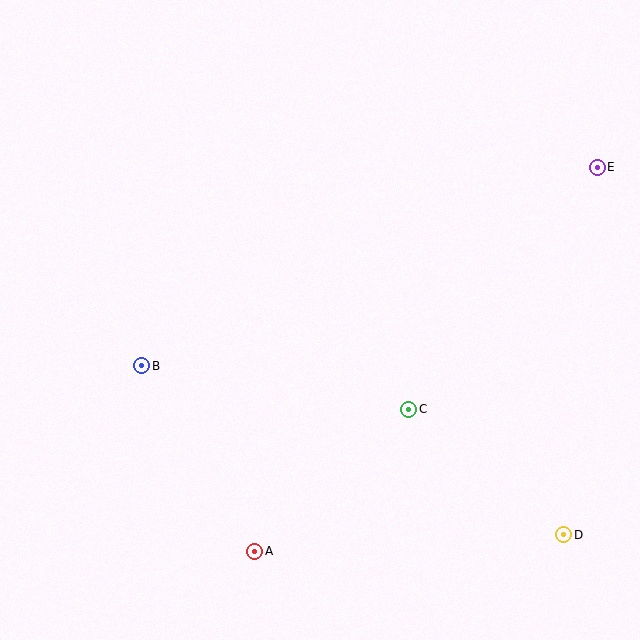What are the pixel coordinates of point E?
Point E is at (597, 167).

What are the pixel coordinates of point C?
Point C is at (409, 409).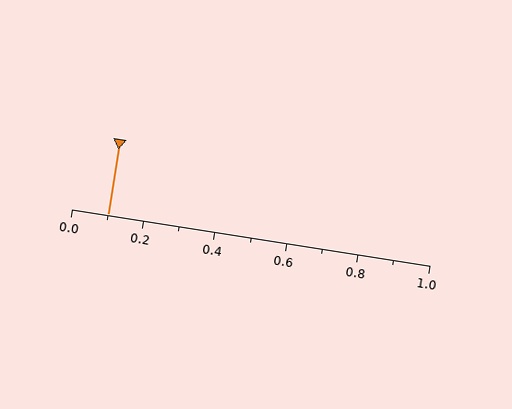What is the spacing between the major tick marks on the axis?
The major ticks are spaced 0.2 apart.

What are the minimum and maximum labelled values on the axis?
The axis runs from 0.0 to 1.0.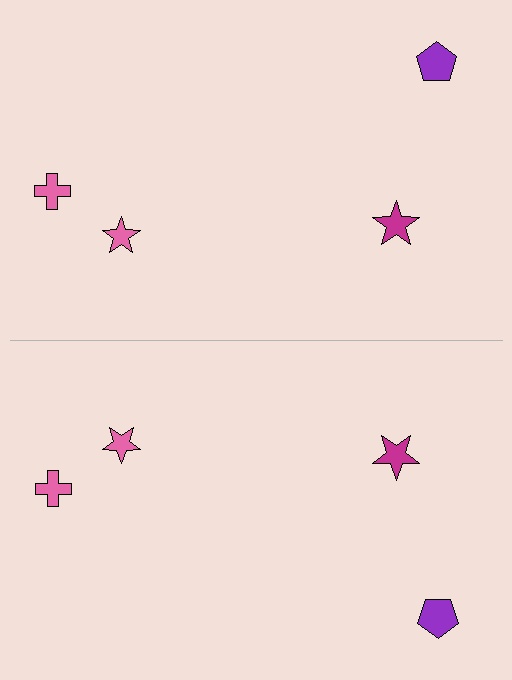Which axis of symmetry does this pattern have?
The pattern has a horizontal axis of symmetry running through the center of the image.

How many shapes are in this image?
There are 8 shapes in this image.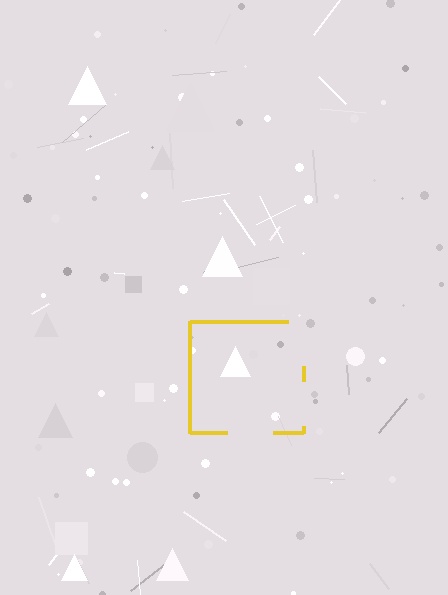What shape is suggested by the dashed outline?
The dashed outline suggests a square.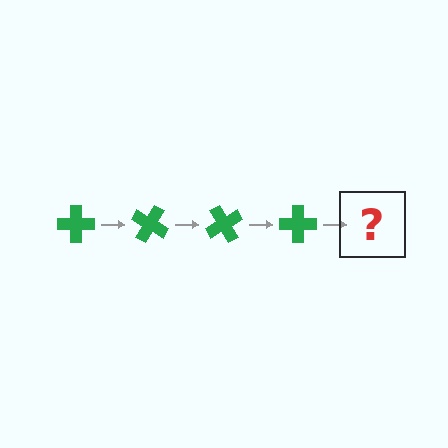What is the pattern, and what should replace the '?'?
The pattern is that the cross rotates 30 degrees each step. The '?' should be a green cross rotated 120 degrees.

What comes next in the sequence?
The next element should be a green cross rotated 120 degrees.